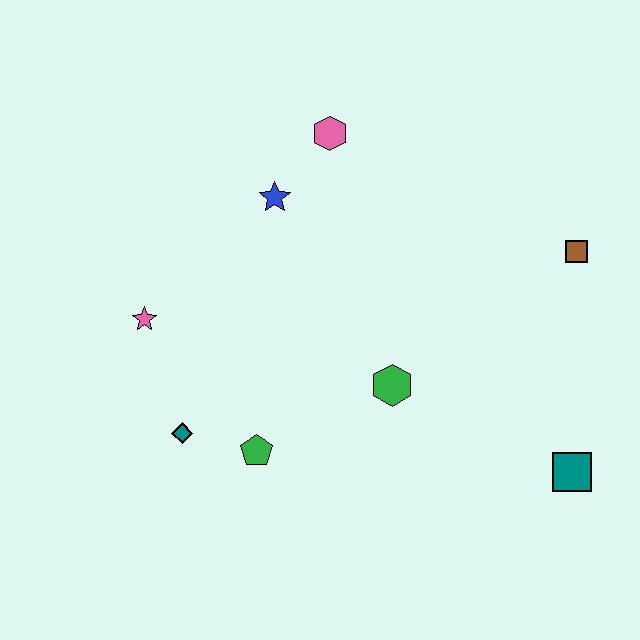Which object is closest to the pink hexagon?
The blue star is closest to the pink hexagon.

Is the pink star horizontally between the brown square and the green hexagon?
No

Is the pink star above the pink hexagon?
No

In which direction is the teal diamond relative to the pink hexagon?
The teal diamond is below the pink hexagon.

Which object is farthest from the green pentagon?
The brown square is farthest from the green pentagon.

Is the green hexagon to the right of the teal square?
No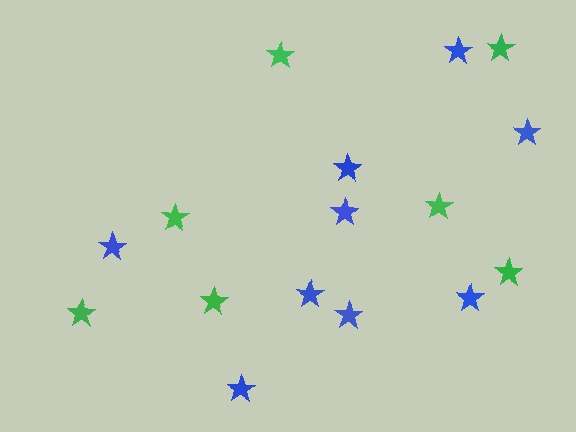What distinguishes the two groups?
There are 2 groups: one group of green stars (7) and one group of blue stars (9).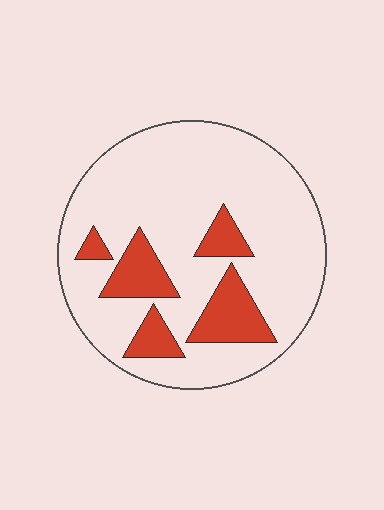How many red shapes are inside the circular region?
5.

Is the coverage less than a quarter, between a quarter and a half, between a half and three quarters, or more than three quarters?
Less than a quarter.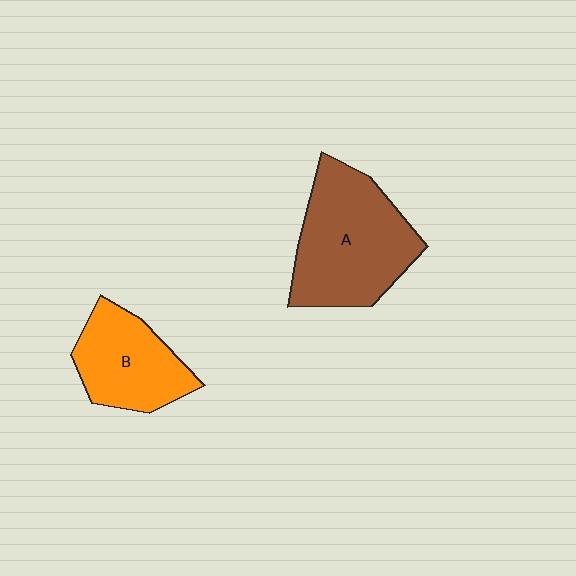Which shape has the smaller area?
Shape B (orange).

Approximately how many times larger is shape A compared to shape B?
Approximately 1.5 times.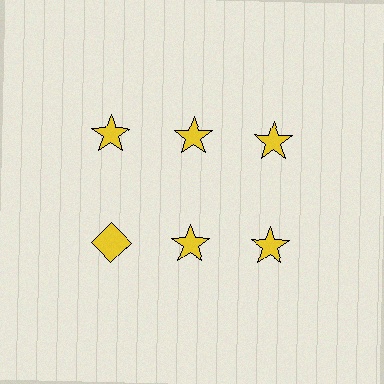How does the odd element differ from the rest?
It has a different shape: diamond instead of star.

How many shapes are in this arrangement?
There are 6 shapes arranged in a grid pattern.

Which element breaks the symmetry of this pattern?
The yellow diamond in the second row, leftmost column breaks the symmetry. All other shapes are yellow stars.